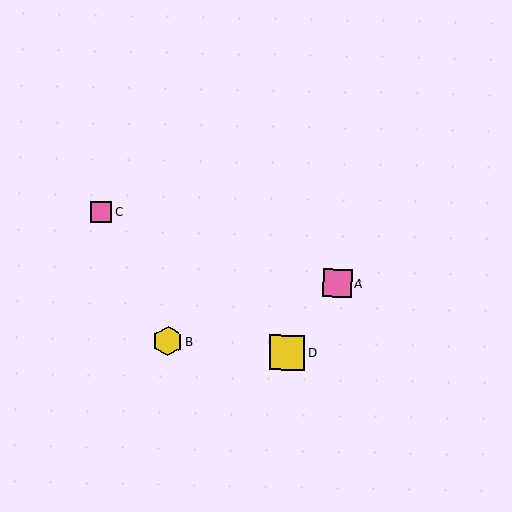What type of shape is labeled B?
Shape B is a yellow hexagon.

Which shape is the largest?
The yellow square (labeled D) is the largest.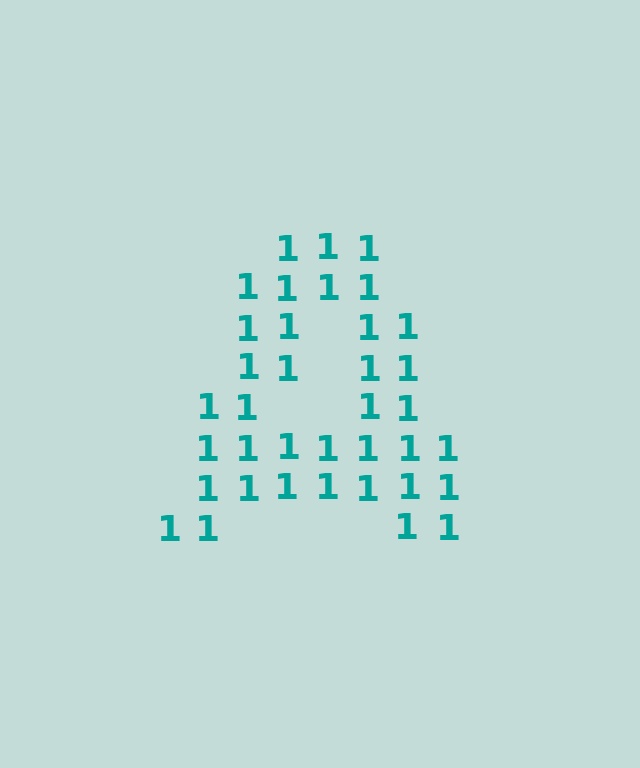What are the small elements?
The small elements are digit 1's.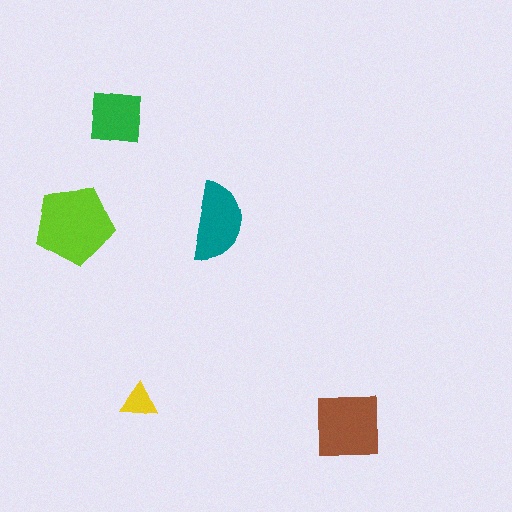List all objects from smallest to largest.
The yellow triangle, the green square, the teal semicircle, the brown square, the lime pentagon.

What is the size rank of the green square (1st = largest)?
4th.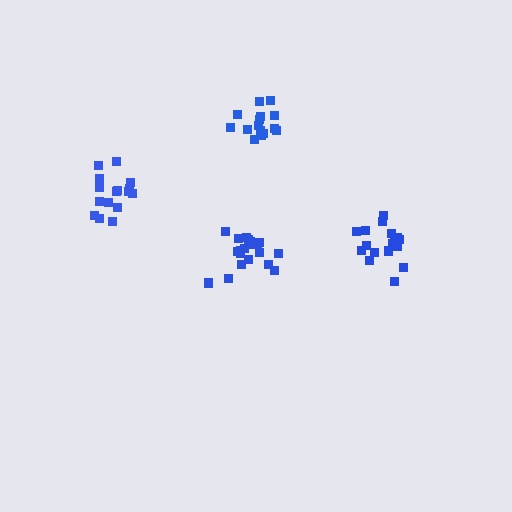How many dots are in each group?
Group 1: 15 dots, Group 2: 16 dots, Group 3: 17 dots, Group 4: 20 dots (68 total).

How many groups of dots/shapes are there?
There are 4 groups.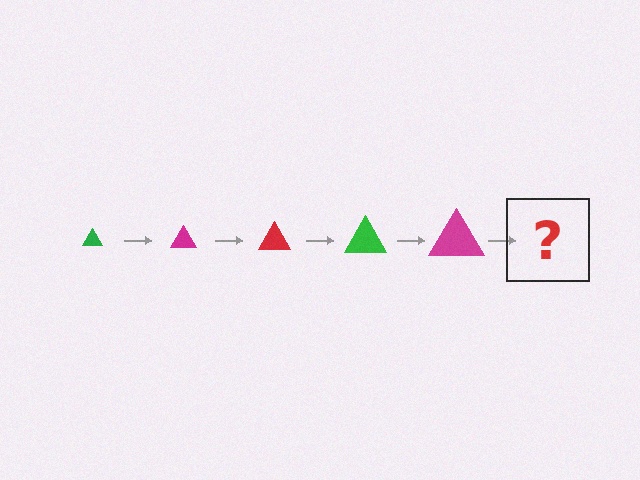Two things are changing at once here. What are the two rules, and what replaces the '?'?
The two rules are that the triangle grows larger each step and the color cycles through green, magenta, and red. The '?' should be a red triangle, larger than the previous one.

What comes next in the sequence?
The next element should be a red triangle, larger than the previous one.